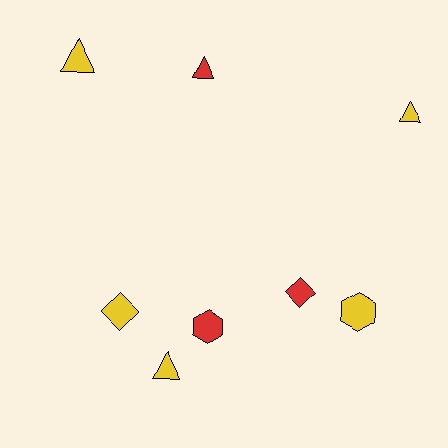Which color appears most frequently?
Yellow, with 5 objects.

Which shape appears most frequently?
Triangle, with 4 objects.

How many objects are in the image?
There are 8 objects.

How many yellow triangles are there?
There are 3 yellow triangles.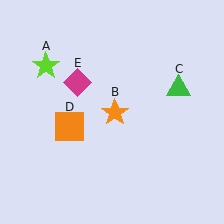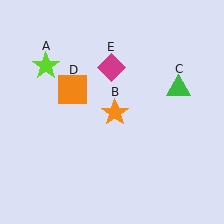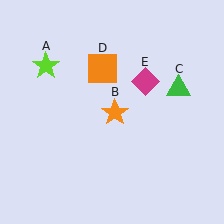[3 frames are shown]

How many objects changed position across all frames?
2 objects changed position: orange square (object D), magenta diamond (object E).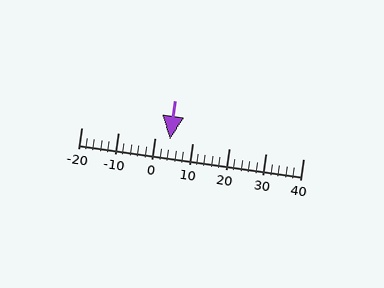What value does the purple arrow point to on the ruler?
The purple arrow points to approximately 4.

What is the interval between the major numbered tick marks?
The major tick marks are spaced 10 units apart.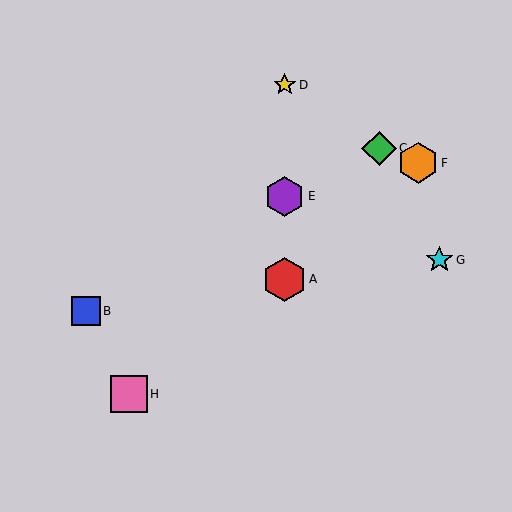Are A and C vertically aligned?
No, A is at x≈285 and C is at x≈379.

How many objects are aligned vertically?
3 objects (A, D, E) are aligned vertically.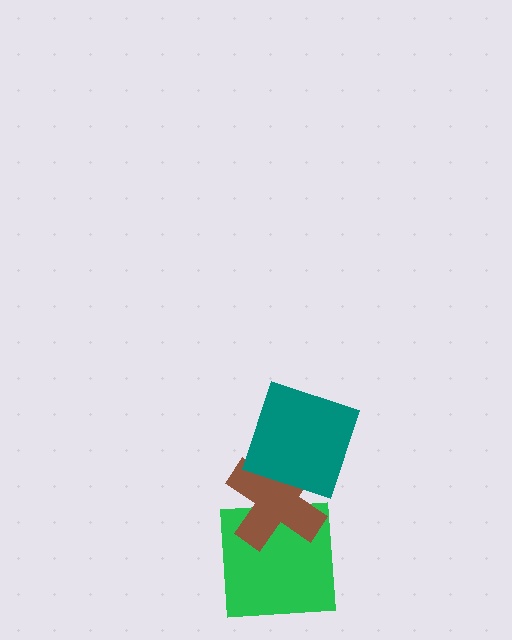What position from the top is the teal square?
The teal square is 1st from the top.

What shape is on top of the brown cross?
The teal square is on top of the brown cross.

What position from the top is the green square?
The green square is 3rd from the top.